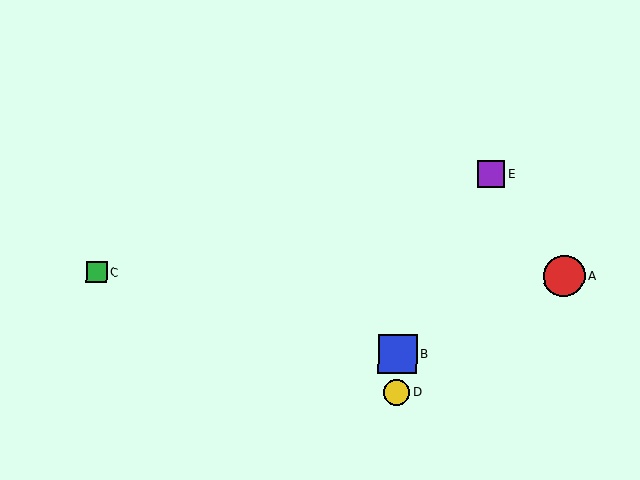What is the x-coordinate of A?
Object A is at x≈564.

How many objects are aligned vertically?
2 objects (B, D) are aligned vertically.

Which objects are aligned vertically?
Objects B, D are aligned vertically.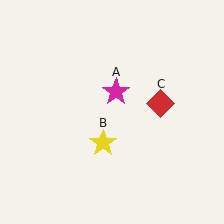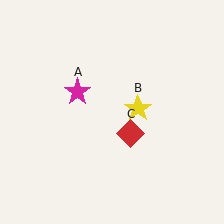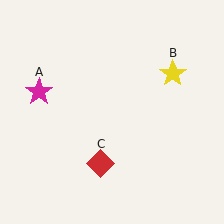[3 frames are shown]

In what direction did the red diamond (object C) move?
The red diamond (object C) moved down and to the left.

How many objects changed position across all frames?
3 objects changed position: magenta star (object A), yellow star (object B), red diamond (object C).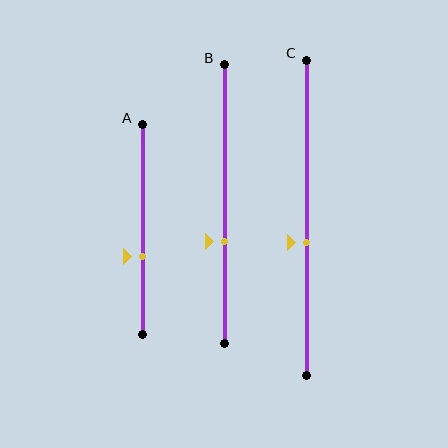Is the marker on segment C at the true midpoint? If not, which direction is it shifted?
No, the marker on segment C is shifted downward by about 8% of the segment length.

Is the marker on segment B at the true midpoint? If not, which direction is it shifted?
No, the marker on segment B is shifted downward by about 14% of the segment length.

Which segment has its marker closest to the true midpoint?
Segment C has its marker closest to the true midpoint.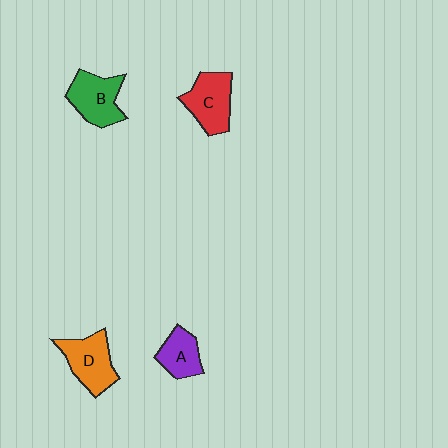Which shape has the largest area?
Shape D (orange).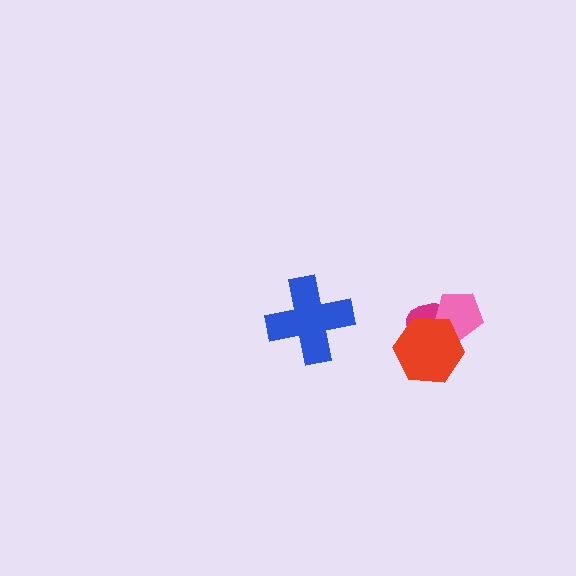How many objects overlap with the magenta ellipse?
2 objects overlap with the magenta ellipse.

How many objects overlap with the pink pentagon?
2 objects overlap with the pink pentagon.